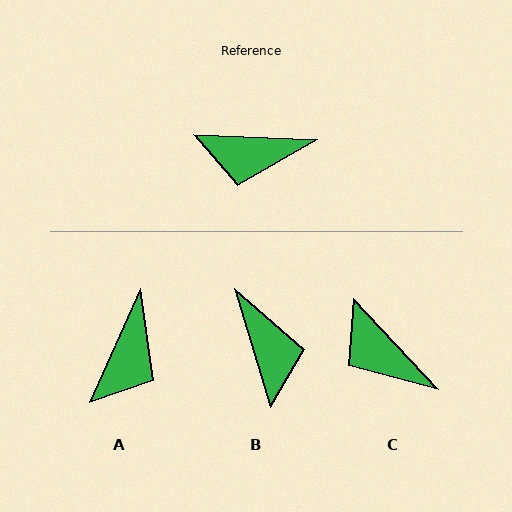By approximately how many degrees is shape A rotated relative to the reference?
Approximately 68 degrees counter-clockwise.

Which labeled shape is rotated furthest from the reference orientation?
B, about 109 degrees away.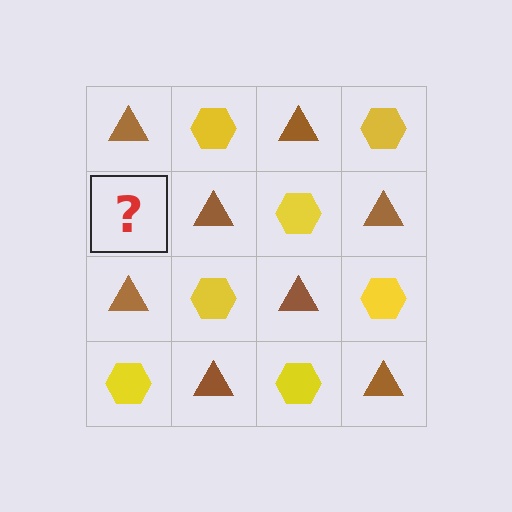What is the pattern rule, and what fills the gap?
The rule is that it alternates brown triangle and yellow hexagon in a checkerboard pattern. The gap should be filled with a yellow hexagon.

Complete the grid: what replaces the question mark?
The question mark should be replaced with a yellow hexagon.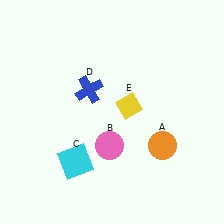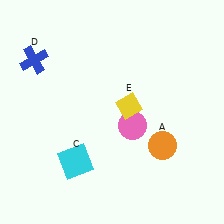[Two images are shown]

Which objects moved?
The objects that moved are: the pink circle (B), the blue cross (D).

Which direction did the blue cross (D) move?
The blue cross (D) moved left.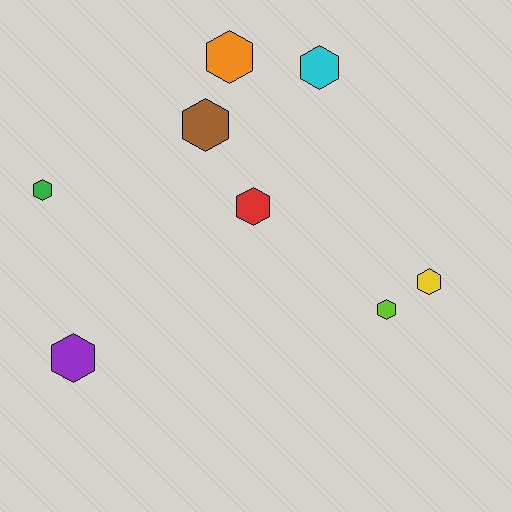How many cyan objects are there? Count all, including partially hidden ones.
There is 1 cyan object.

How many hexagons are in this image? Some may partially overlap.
There are 8 hexagons.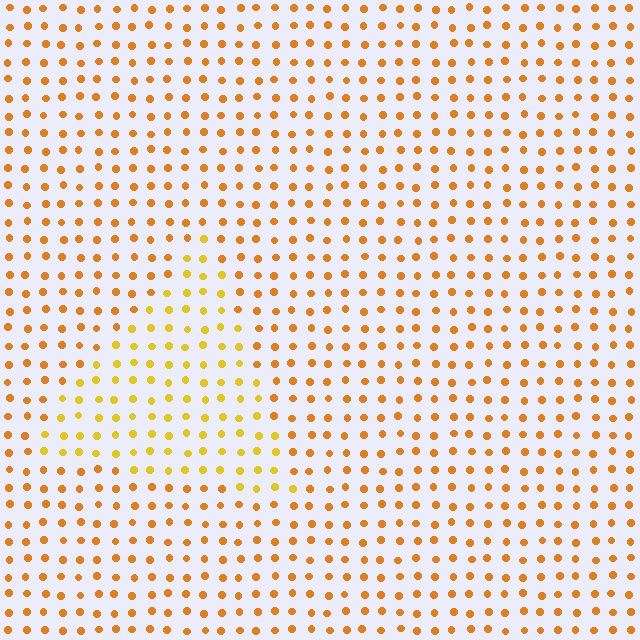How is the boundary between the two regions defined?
The boundary is defined purely by a slight shift in hue (about 22 degrees). Spacing, size, and orientation are identical on both sides.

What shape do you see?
I see a triangle.